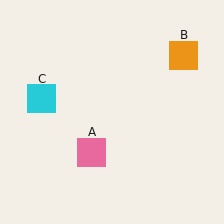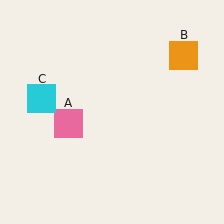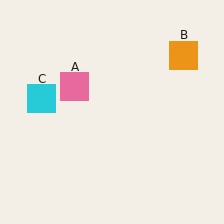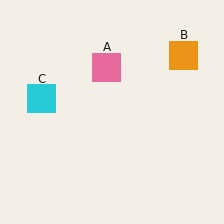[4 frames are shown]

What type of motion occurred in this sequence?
The pink square (object A) rotated clockwise around the center of the scene.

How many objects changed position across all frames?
1 object changed position: pink square (object A).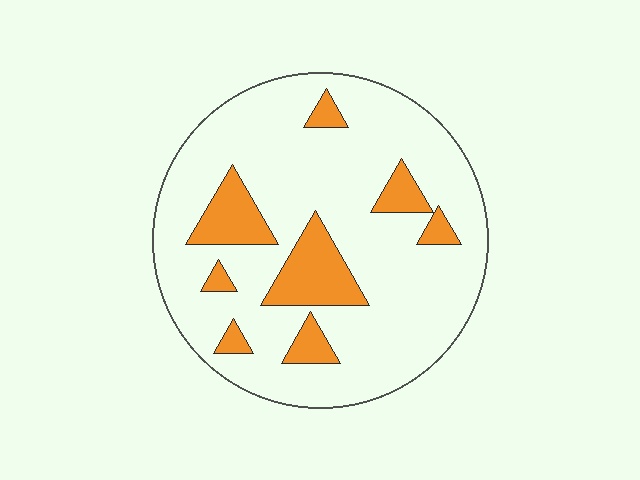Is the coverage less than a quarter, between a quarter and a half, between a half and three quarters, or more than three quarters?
Less than a quarter.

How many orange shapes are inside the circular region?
8.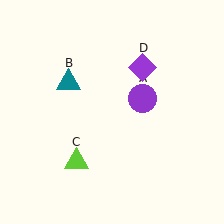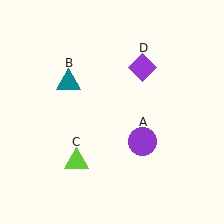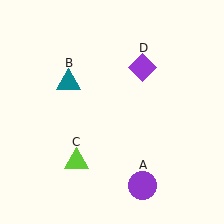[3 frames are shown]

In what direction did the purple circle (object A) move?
The purple circle (object A) moved down.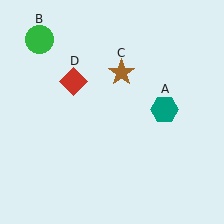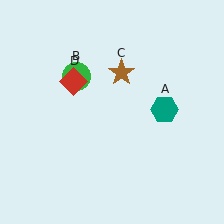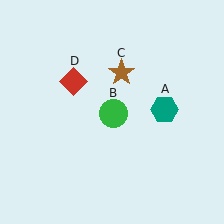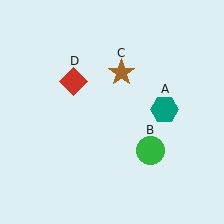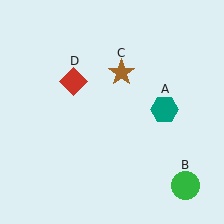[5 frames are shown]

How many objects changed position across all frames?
1 object changed position: green circle (object B).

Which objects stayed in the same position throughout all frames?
Teal hexagon (object A) and brown star (object C) and red diamond (object D) remained stationary.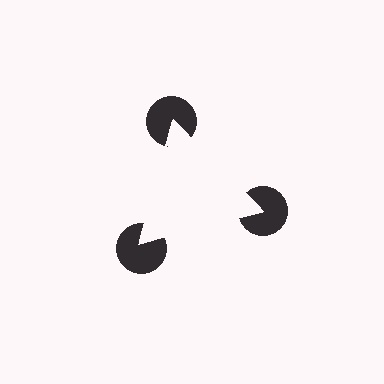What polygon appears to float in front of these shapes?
An illusory triangle — its edges are inferred from the aligned wedge cuts in the pac-man discs, not physically drawn.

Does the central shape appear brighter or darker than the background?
It typically appears slightly brighter than the background, even though no actual brightness change is drawn.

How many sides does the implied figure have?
3 sides.